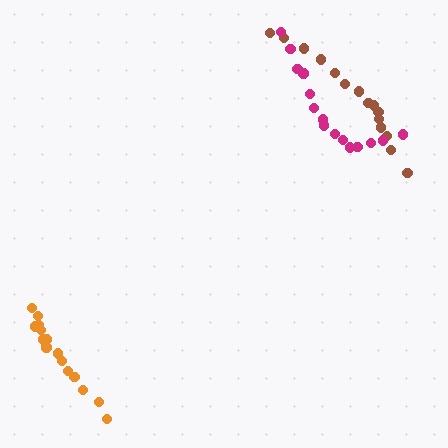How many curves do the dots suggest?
There are 3 distinct paths.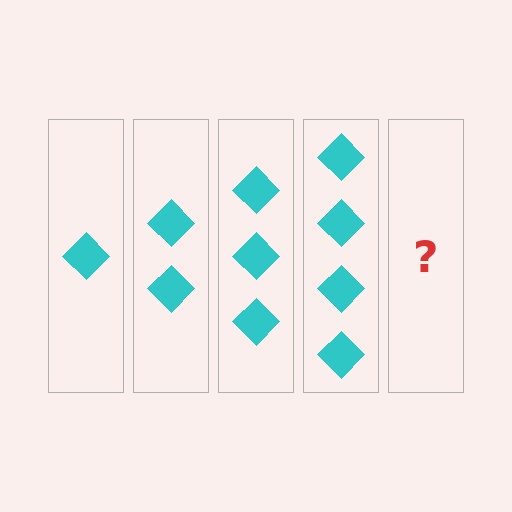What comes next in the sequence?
The next element should be 5 diamonds.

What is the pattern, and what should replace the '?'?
The pattern is that each step adds one more diamond. The '?' should be 5 diamonds.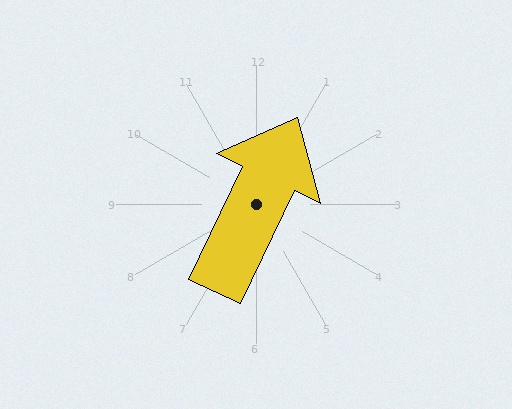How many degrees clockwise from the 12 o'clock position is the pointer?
Approximately 25 degrees.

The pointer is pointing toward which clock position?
Roughly 1 o'clock.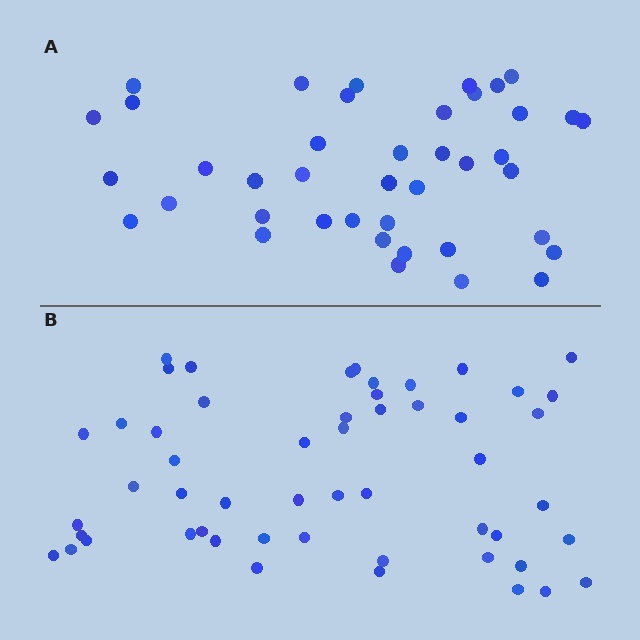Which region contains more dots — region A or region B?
Region B (the bottom region) has more dots.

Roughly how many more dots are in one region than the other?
Region B has roughly 12 or so more dots than region A.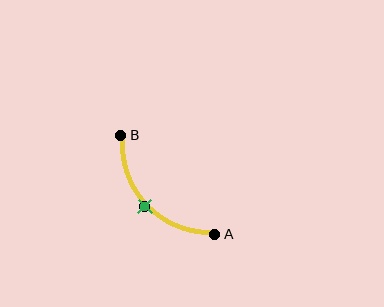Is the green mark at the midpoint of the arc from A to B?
Yes. The green mark lies on the arc at equal arc-length from both A and B — it is the arc midpoint.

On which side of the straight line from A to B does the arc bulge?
The arc bulges below and to the left of the straight line connecting A and B.